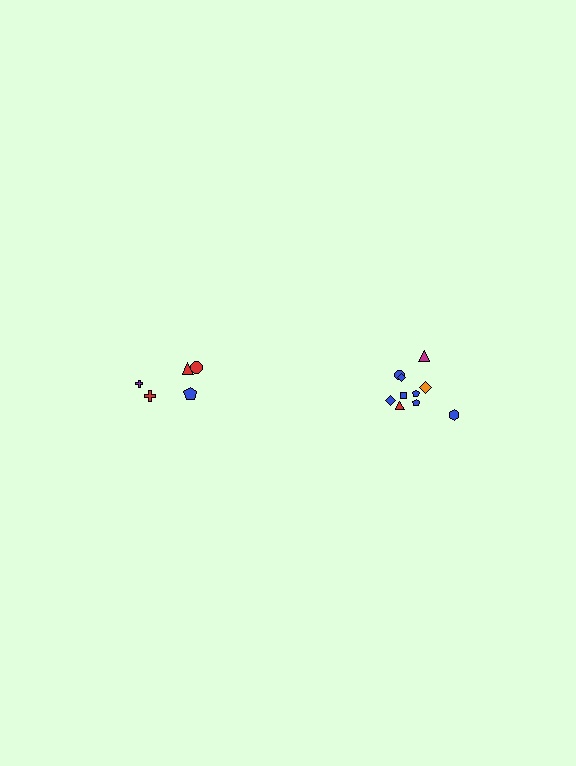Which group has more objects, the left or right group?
The right group.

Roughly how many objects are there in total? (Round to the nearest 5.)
Roughly 15 objects in total.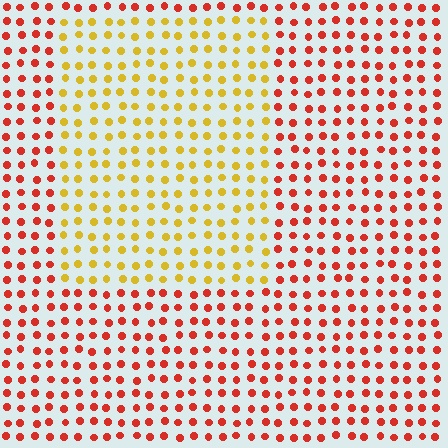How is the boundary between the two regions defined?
The boundary is defined purely by a slight shift in hue (about 47 degrees). Spacing, size, and orientation are identical on both sides.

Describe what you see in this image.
The image is filled with small red elements in a uniform arrangement. A rectangle-shaped region is visible where the elements are tinted to a slightly different hue, forming a subtle color boundary.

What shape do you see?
I see a rectangle.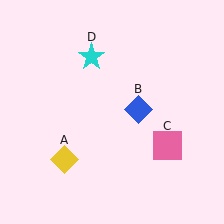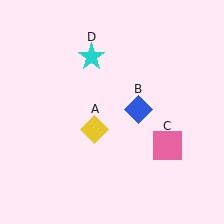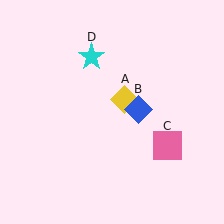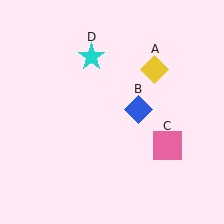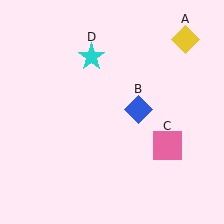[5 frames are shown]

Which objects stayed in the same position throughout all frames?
Blue diamond (object B) and pink square (object C) and cyan star (object D) remained stationary.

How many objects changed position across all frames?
1 object changed position: yellow diamond (object A).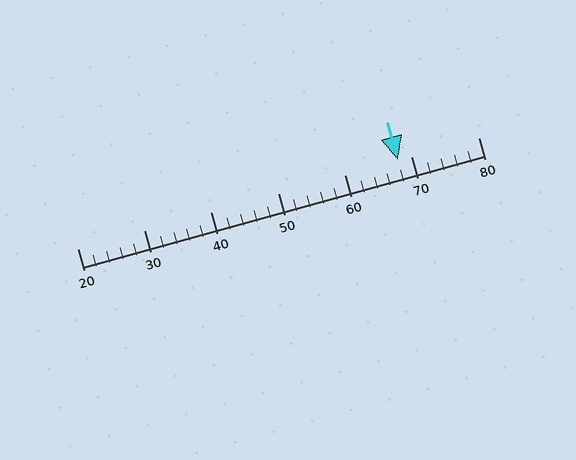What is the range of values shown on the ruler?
The ruler shows values from 20 to 80.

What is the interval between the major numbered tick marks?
The major tick marks are spaced 10 units apart.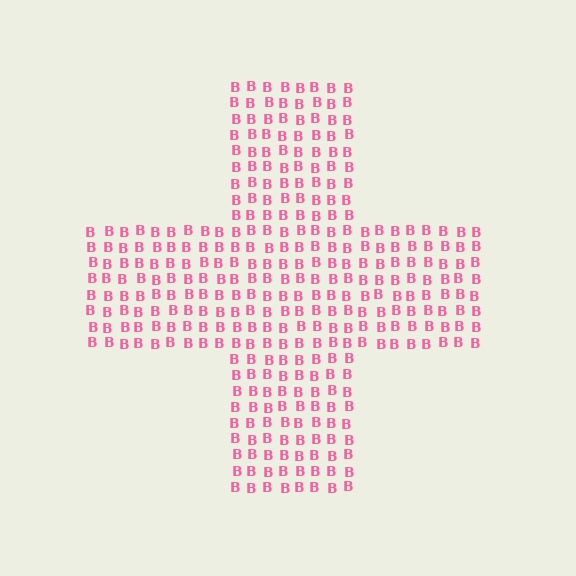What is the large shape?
The large shape is a cross.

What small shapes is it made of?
It is made of small letter B's.